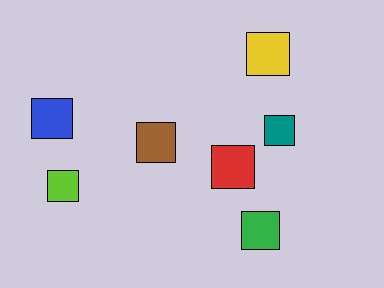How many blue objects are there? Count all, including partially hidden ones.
There is 1 blue object.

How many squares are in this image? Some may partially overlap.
There are 7 squares.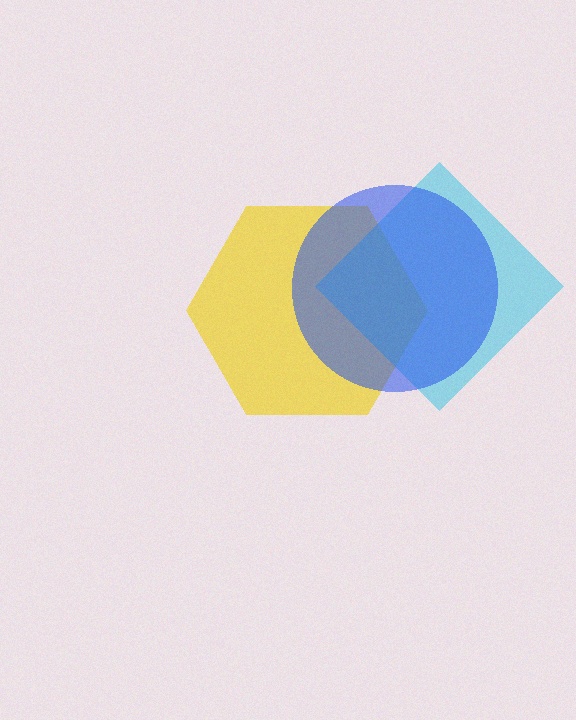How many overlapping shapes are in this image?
There are 3 overlapping shapes in the image.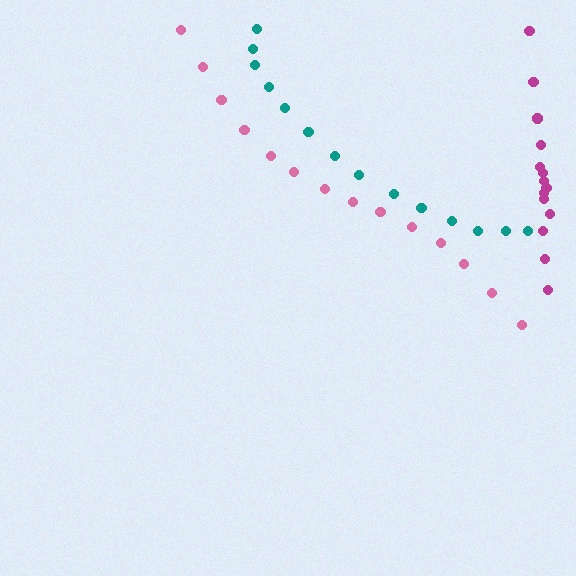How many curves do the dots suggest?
There are 3 distinct paths.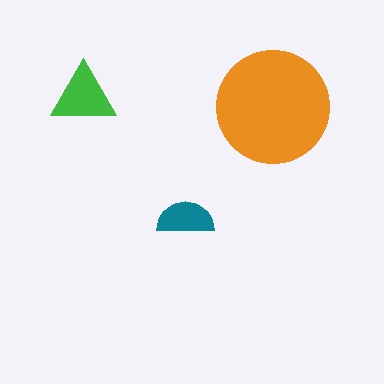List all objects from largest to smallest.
The orange circle, the green triangle, the teal semicircle.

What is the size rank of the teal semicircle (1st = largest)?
3rd.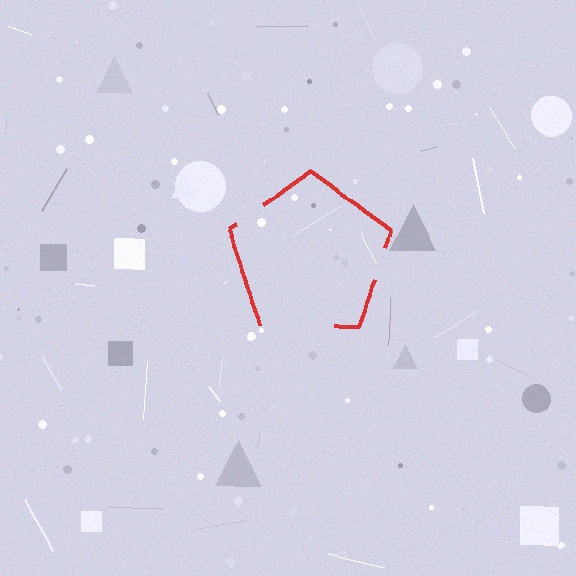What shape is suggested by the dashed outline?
The dashed outline suggests a pentagon.